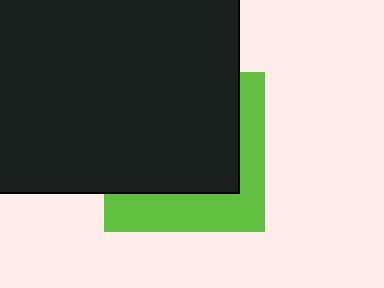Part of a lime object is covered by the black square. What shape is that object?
It is a square.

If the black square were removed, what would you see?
You would see the complete lime square.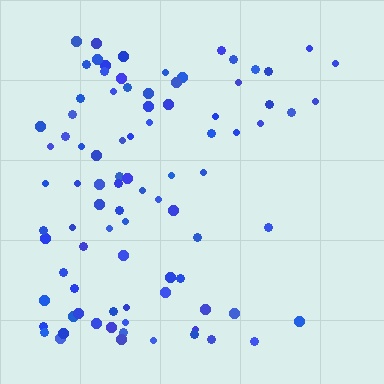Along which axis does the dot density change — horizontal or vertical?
Horizontal.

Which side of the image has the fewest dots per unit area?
The right.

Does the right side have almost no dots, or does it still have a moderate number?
Still a moderate number, just noticeably fewer than the left.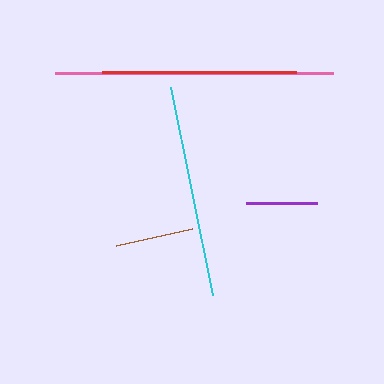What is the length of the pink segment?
The pink segment is approximately 278 pixels long.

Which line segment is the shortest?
The purple line is the shortest at approximately 71 pixels.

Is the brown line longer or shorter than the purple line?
The brown line is longer than the purple line.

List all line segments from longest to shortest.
From longest to shortest: pink, cyan, red, brown, purple.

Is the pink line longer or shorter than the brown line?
The pink line is longer than the brown line.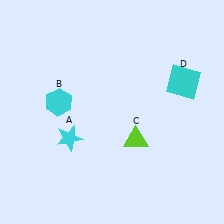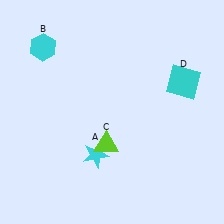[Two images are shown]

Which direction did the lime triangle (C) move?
The lime triangle (C) moved left.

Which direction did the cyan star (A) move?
The cyan star (A) moved right.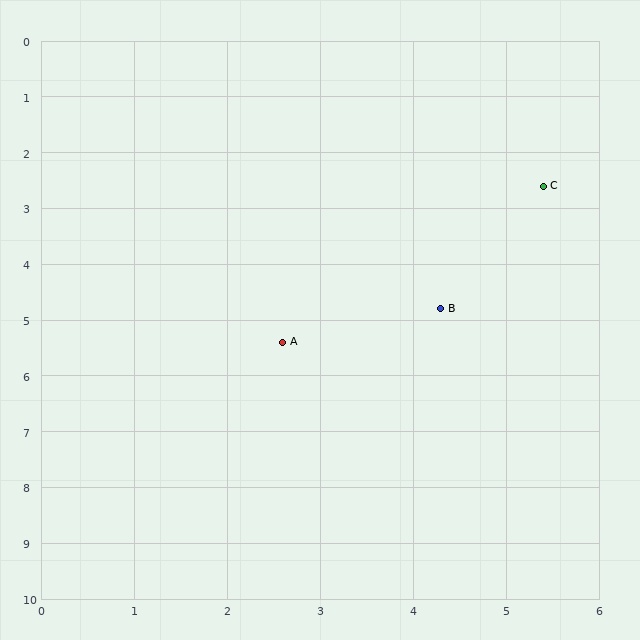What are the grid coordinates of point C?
Point C is at approximately (5.4, 2.6).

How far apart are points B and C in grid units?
Points B and C are about 2.5 grid units apart.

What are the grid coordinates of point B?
Point B is at approximately (4.3, 4.8).